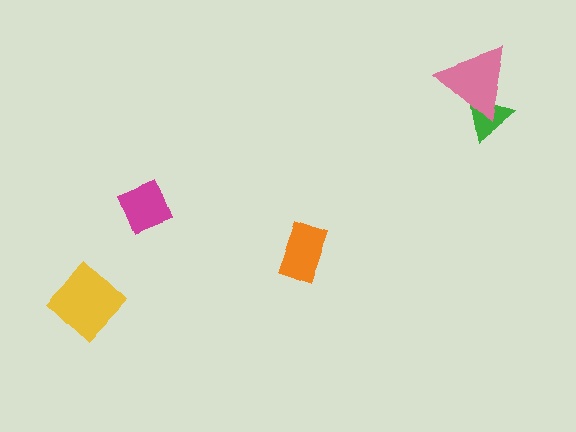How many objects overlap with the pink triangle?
1 object overlaps with the pink triangle.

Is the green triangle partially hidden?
Yes, it is partially covered by another shape.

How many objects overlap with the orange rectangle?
0 objects overlap with the orange rectangle.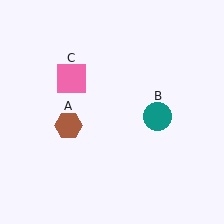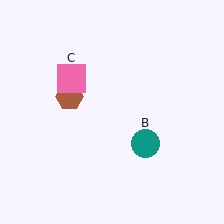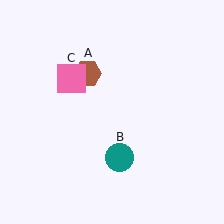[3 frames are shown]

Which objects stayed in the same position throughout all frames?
Pink square (object C) remained stationary.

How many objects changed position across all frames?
2 objects changed position: brown hexagon (object A), teal circle (object B).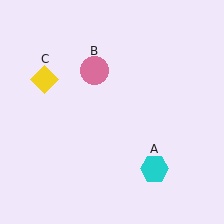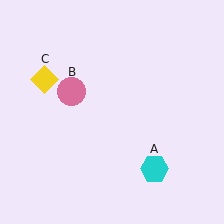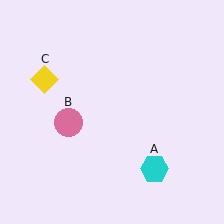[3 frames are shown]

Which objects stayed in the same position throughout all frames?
Cyan hexagon (object A) and yellow diamond (object C) remained stationary.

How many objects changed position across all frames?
1 object changed position: pink circle (object B).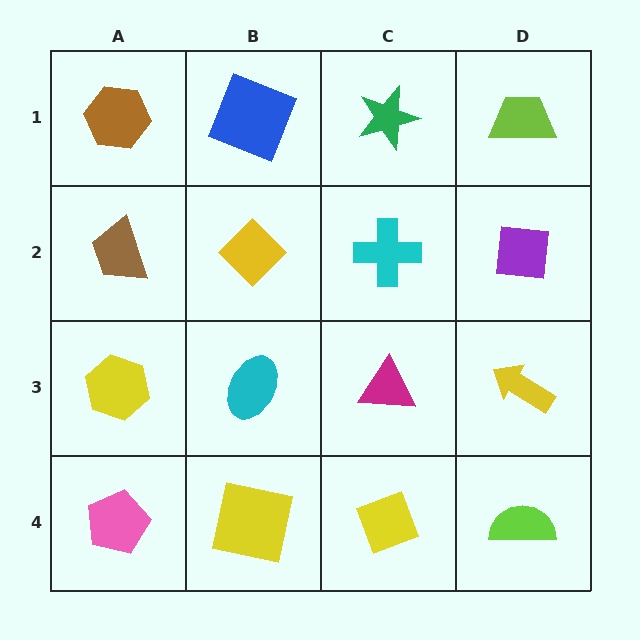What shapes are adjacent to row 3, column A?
A brown trapezoid (row 2, column A), a pink pentagon (row 4, column A), a cyan ellipse (row 3, column B).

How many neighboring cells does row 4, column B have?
3.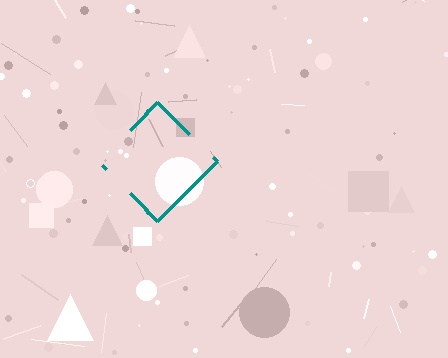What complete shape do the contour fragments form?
The contour fragments form a diamond.